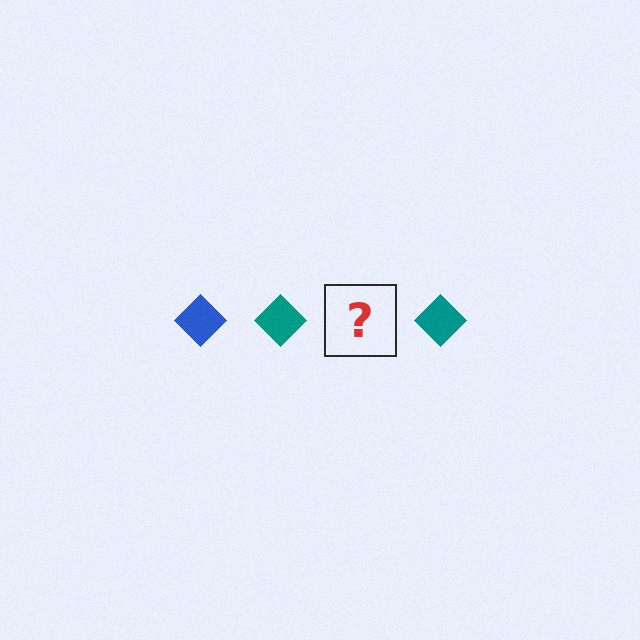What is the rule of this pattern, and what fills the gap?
The rule is that the pattern cycles through blue, teal diamonds. The gap should be filled with a blue diamond.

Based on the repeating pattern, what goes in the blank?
The blank should be a blue diamond.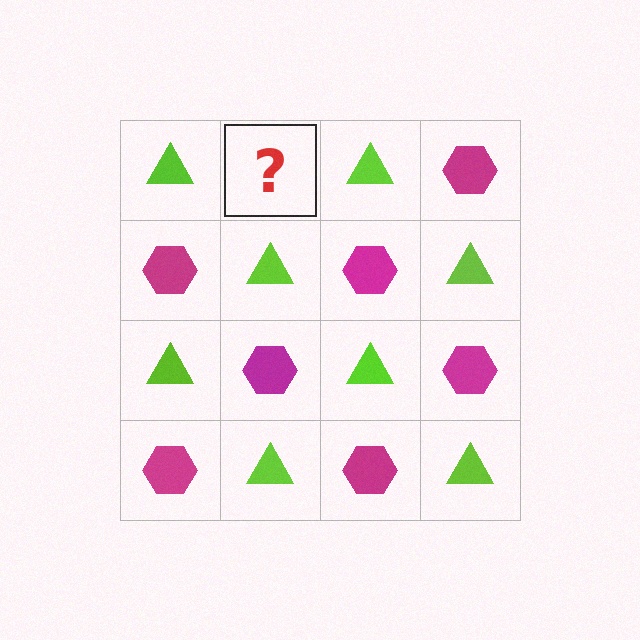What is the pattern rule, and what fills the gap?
The rule is that it alternates lime triangle and magenta hexagon in a checkerboard pattern. The gap should be filled with a magenta hexagon.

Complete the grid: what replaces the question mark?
The question mark should be replaced with a magenta hexagon.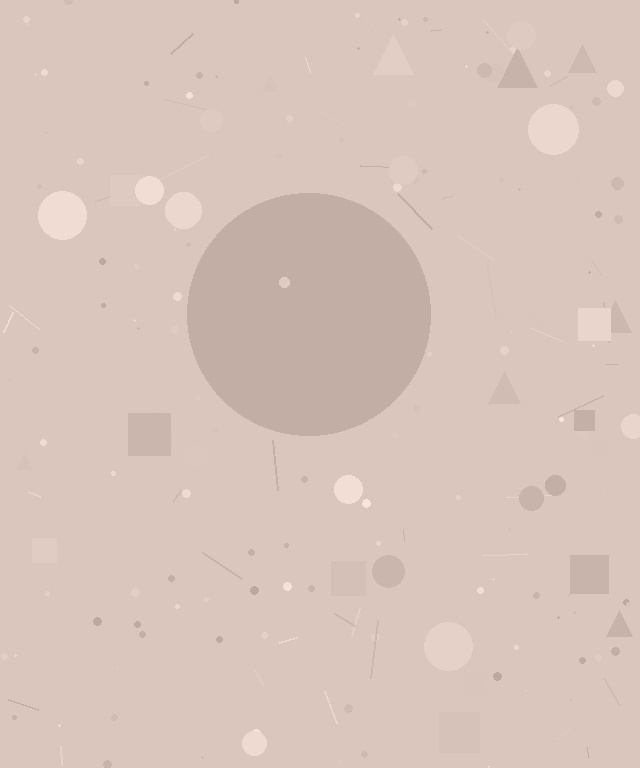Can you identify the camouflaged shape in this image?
The camouflaged shape is a circle.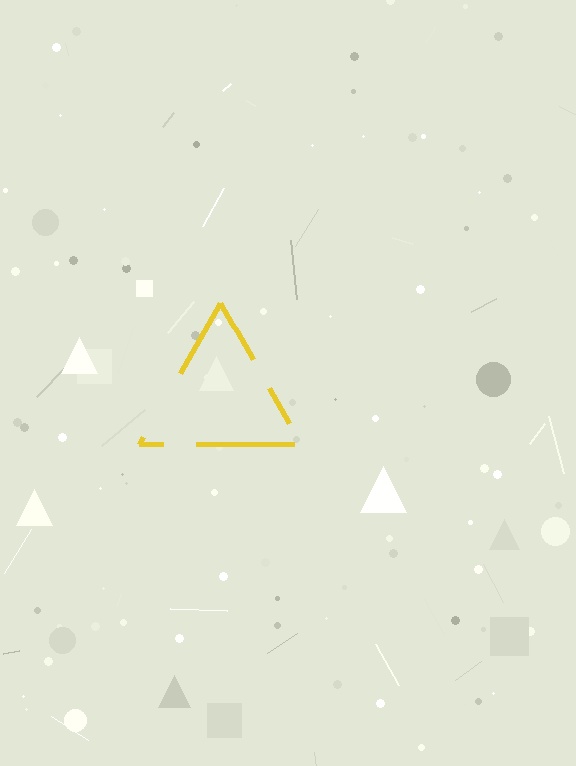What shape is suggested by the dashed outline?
The dashed outline suggests a triangle.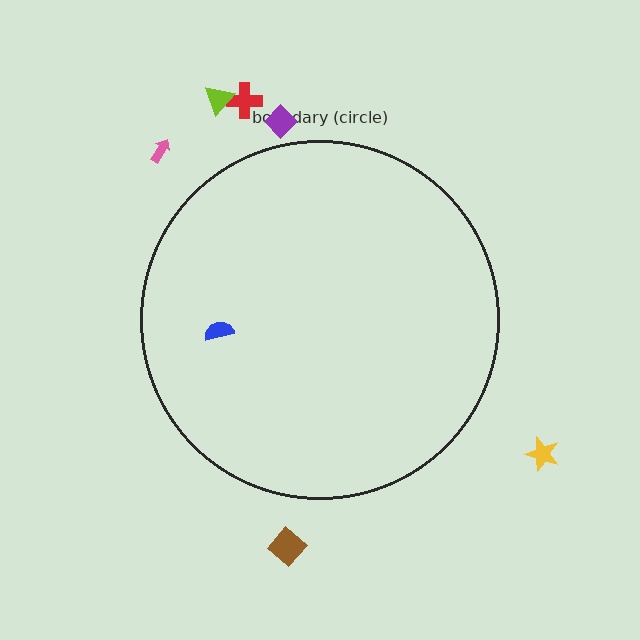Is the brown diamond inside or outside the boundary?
Outside.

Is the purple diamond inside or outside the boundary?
Outside.